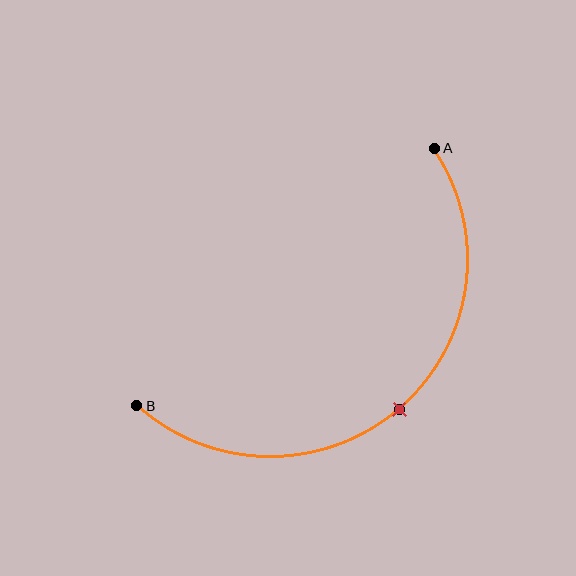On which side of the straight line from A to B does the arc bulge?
The arc bulges below and to the right of the straight line connecting A and B.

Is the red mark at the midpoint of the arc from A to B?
Yes. The red mark lies on the arc at equal arc-length from both A and B — it is the arc midpoint.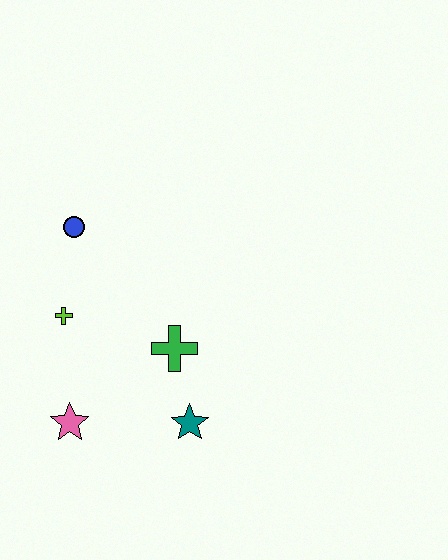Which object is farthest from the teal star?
The blue circle is farthest from the teal star.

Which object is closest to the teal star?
The green cross is closest to the teal star.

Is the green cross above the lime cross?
No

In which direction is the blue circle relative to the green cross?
The blue circle is above the green cross.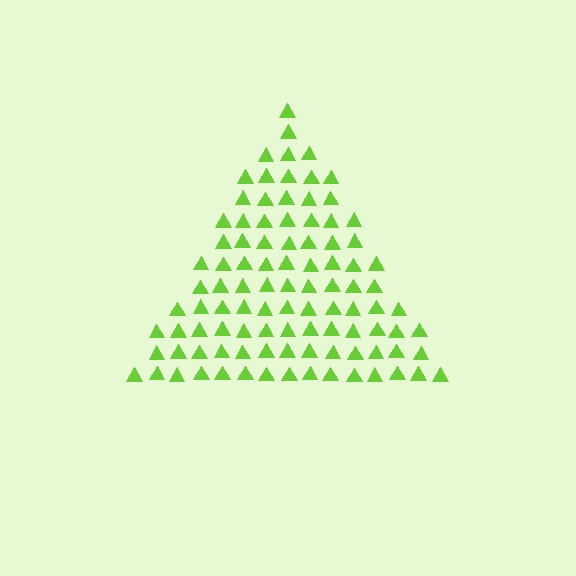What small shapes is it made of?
It is made of small triangles.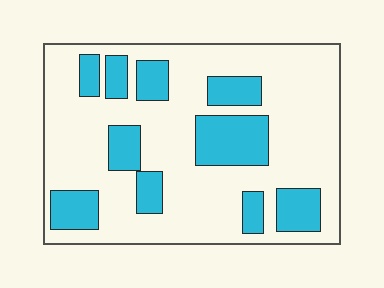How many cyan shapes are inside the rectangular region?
10.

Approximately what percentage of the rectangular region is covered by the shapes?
Approximately 25%.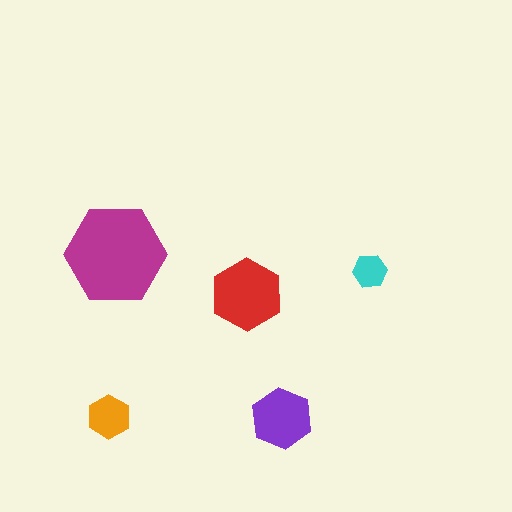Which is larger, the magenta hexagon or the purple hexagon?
The magenta one.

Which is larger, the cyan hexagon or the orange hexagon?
The orange one.